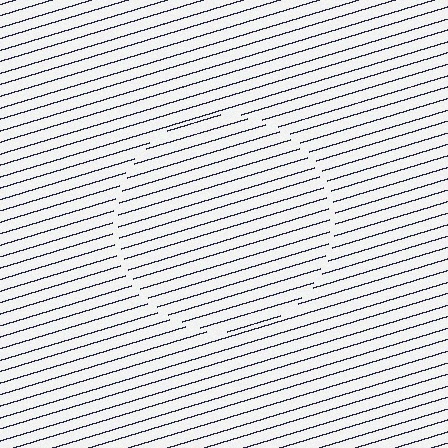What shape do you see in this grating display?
An illusory circle. The interior of the shape contains the same grating, shifted by half a period — the contour is defined by the phase discontinuity where line-ends from the inner and outer gratings abut.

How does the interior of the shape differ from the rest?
The interior of the shape contains the same grating, shifted by half a period — the contour is defined by the phase discontinuity where line-ends from the inner and outer gratings abut.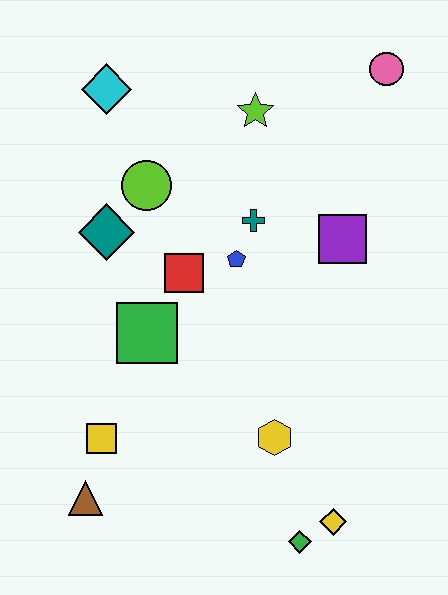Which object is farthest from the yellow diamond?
The cyan diamond is farthest from the yellow diamond.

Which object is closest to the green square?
The red square is closest to the green square.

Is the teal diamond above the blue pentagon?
Yes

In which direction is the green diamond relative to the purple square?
The green diamond is below the purple square.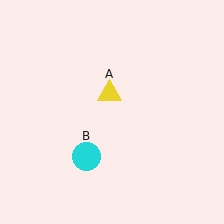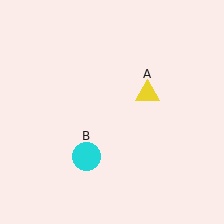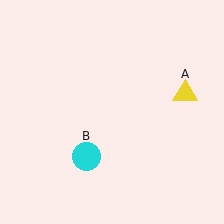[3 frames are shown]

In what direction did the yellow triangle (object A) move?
The yellow triangle (object A) moved right.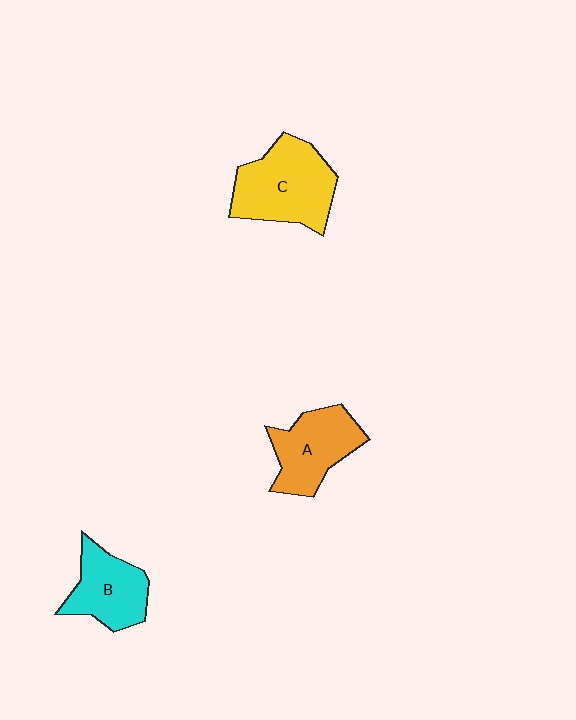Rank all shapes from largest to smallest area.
From largest to smallest: C (yellow), A (orange), B (cyan).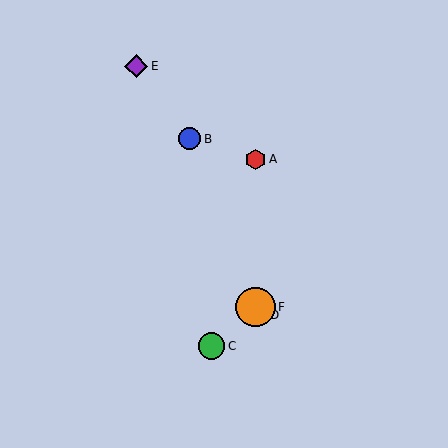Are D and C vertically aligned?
No, D is at x≈255 and C is at x≈212.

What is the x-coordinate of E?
Object E is at x≈136.